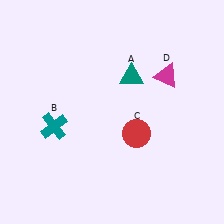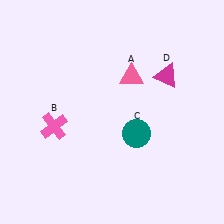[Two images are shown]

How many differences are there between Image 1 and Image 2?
There are 3 differences between the two images.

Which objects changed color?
A changed from teal to pink. B changed from teal to pink. C changed from red to teal.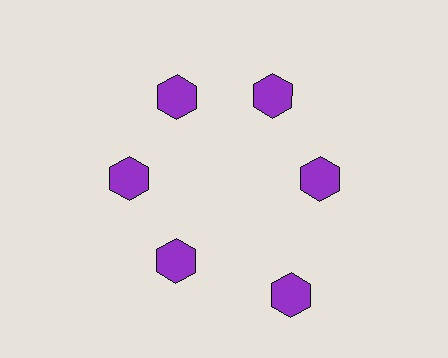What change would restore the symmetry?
The symmetry would be restored by moving it inward, back onto the ring so that all 6 hexagons sit at equal angles and equal distance from the center.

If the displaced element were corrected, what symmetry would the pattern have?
It would have 6-fold rotational symmetry — the pattern would map onto itself every 60 degrees.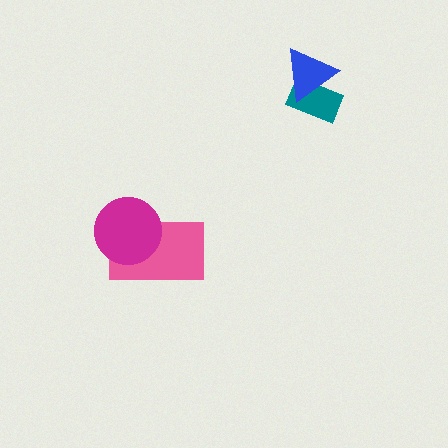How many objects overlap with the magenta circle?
1 object overlaps with the magenta circle.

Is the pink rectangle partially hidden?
Yes, it is partially covered by another shape.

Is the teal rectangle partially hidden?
Yes, it is partially covered by another shape.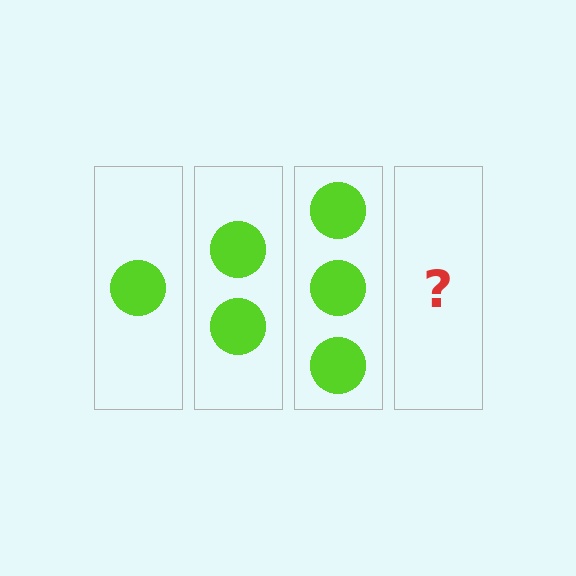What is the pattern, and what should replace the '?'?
The pattern is that each step adds one more circle. The '?' should be 4 circles.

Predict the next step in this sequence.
The next step is 4 circles.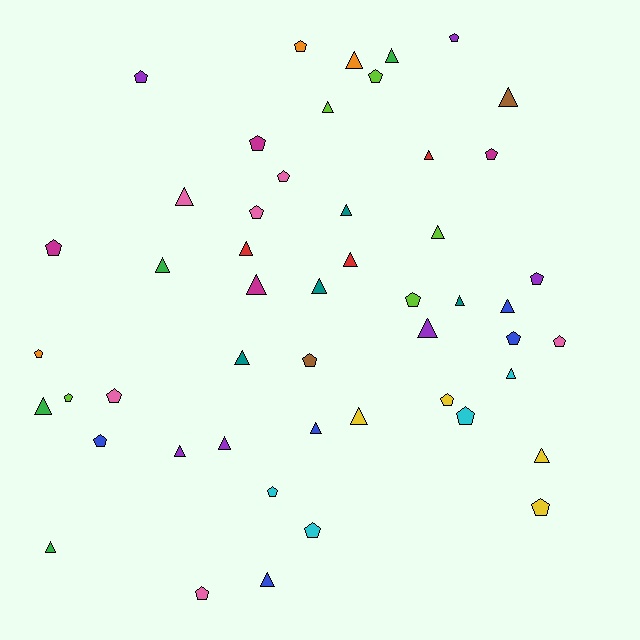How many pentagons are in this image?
There are 24 pentagons.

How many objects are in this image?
There are 50 objects.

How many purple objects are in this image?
There are 6 purple objects.